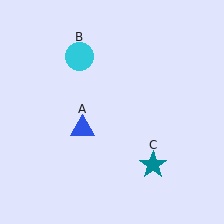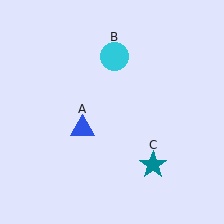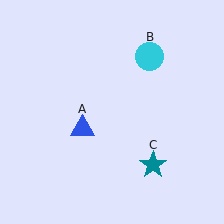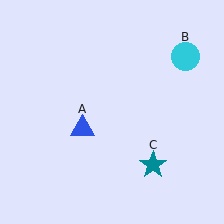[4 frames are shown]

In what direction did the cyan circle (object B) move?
The cyan circle (object B) moved right.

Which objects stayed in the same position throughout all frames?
Blue triangle (object A) and teal star (object C) remained stationary.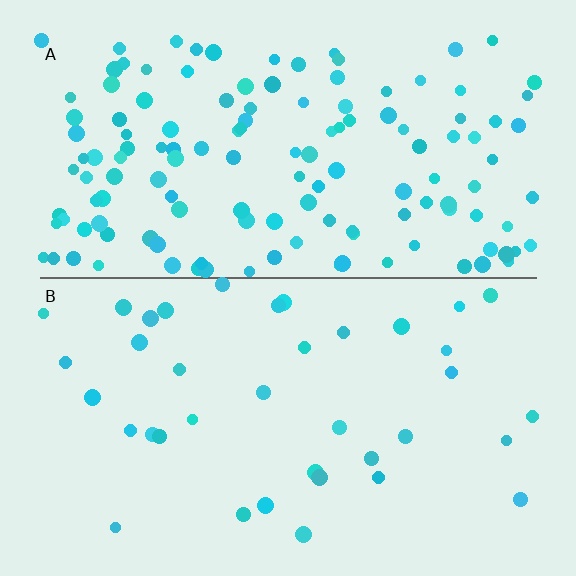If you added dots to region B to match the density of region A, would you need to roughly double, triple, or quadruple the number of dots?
Approximately quadruple.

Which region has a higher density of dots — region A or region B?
A (the top).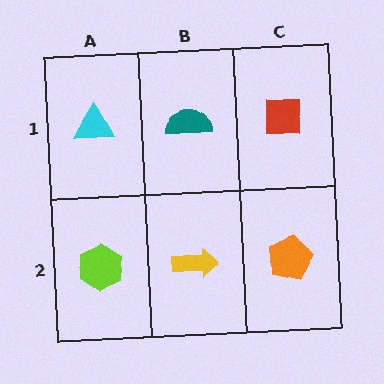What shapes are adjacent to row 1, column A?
A lime hexagon (row 2, column A), a teal semicircle (row 1, column B).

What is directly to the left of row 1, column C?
A teal semicircle.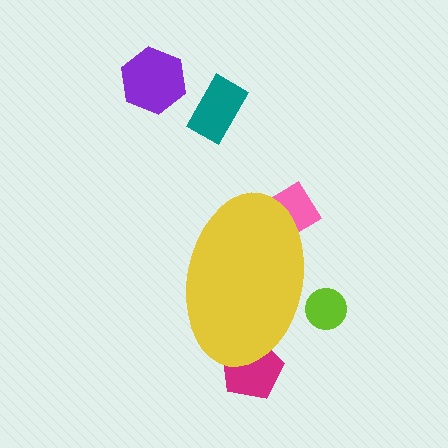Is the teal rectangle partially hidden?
No, the teal rectangle is fully visible.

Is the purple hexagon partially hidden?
No, the purple hexagon is fully visible.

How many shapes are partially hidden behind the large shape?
3 shapes are partially hidden.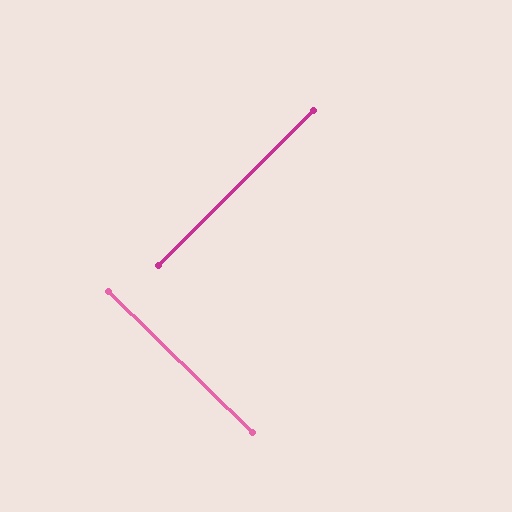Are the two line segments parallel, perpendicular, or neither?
Perpendicular — they meet at approximately 89°.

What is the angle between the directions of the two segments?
Approximately 89 degrees.